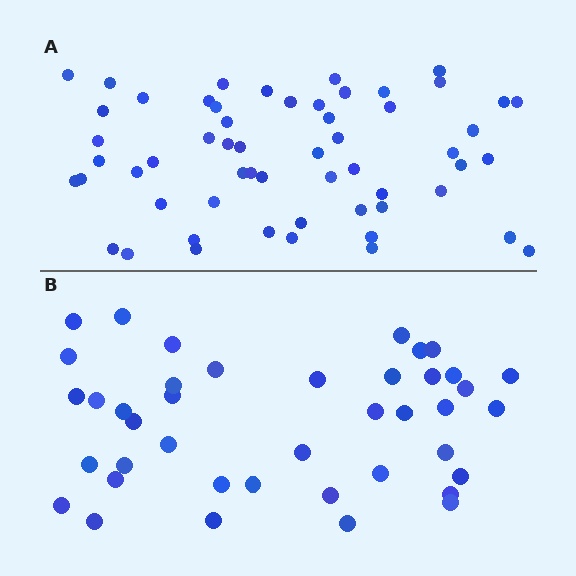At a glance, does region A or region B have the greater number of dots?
Region A (the top region) has more dots.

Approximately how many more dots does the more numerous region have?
Region A has approximately 15 more dots than region B.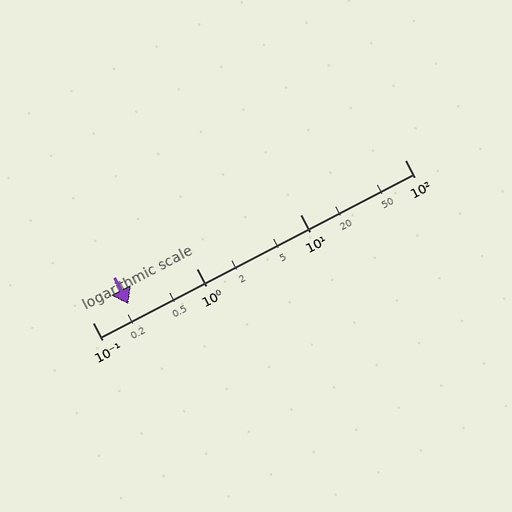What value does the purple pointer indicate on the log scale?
The pointer indicates approximately 0.22.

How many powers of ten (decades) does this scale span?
The scale spans 3 decades, from 0.1 to 100.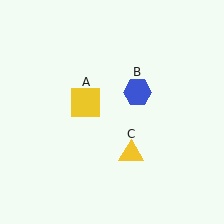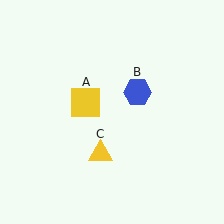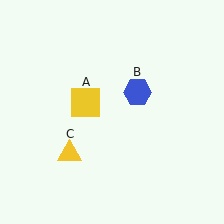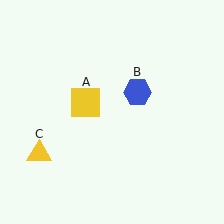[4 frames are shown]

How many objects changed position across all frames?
1 object changed position: yellow triangle (object C).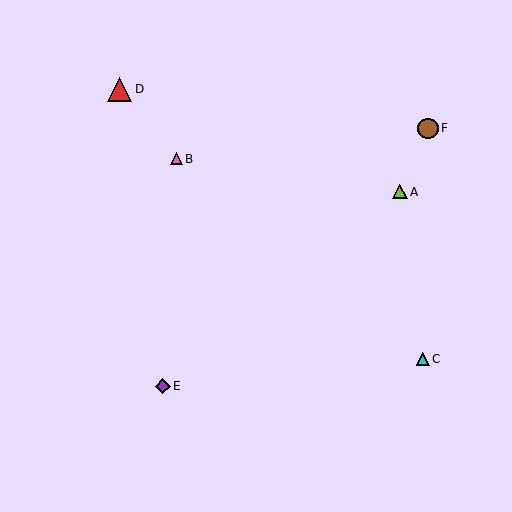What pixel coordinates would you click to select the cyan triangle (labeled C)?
Click at (423, 359) to select the cyan triangle C.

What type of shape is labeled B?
Shape B is a pink triangle.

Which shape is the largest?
The red triangle (labeled D) is the largest.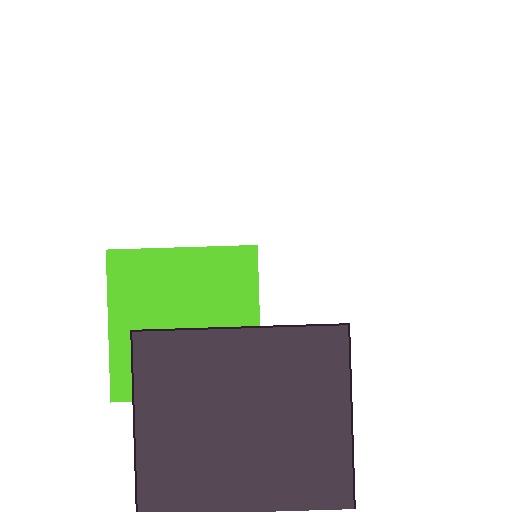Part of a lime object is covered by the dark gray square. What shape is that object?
It is a square.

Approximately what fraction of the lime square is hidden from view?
Roughly 41% of the lime square is hidden behind the dark gray square.